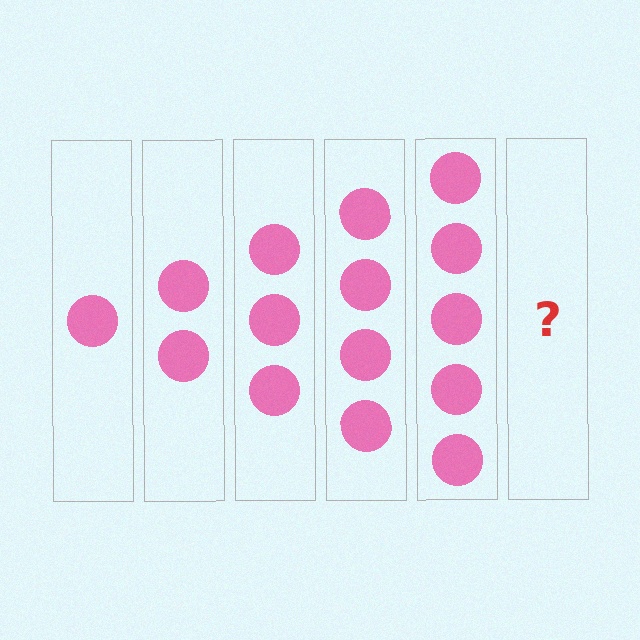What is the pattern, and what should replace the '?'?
The pattern is that each step adds one more circle. The '?' should be 6 circles.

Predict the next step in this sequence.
The next step is 6 circles.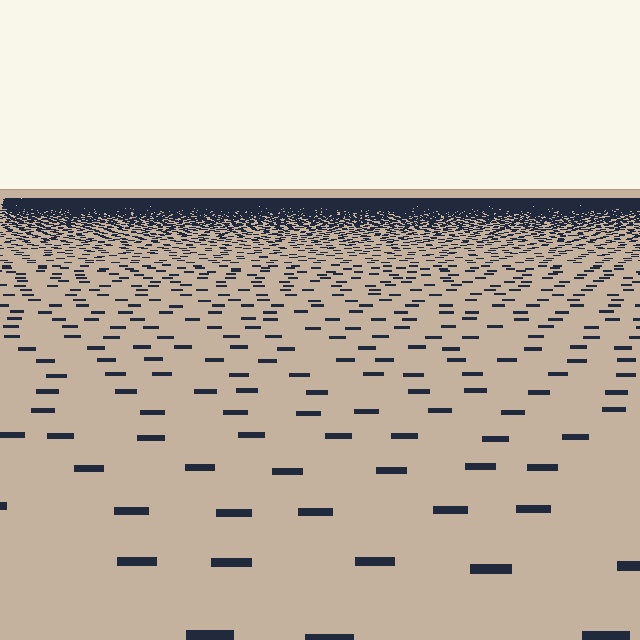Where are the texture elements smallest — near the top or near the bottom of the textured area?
Near the top.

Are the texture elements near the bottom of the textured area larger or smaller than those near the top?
Larger. Near the bottom, elements are closer to the viewer and appear at a bigger on-screen size.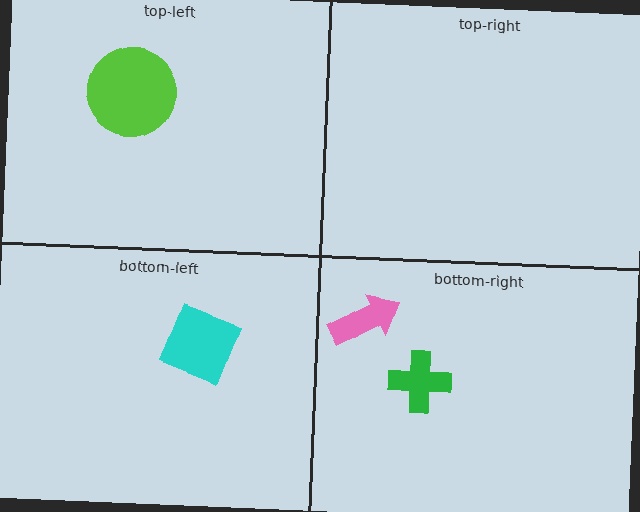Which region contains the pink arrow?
The bottom-right region.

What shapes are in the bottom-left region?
The cyan square.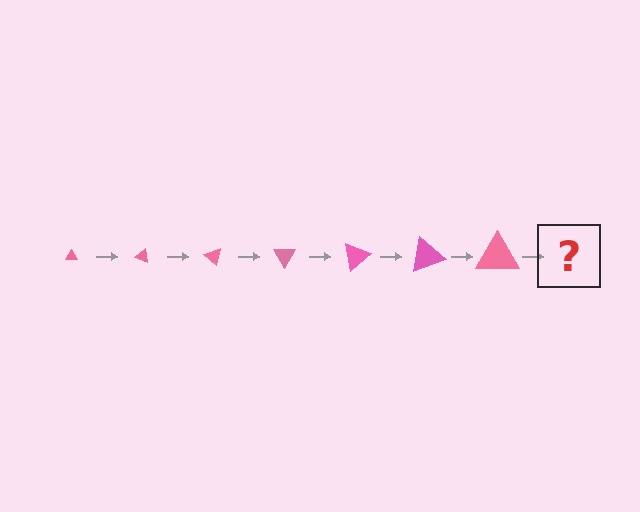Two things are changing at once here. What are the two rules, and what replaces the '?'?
The two rules are that the triangle grows larger each step and it rotates 20 degrees each step. The '?' should be a triangle, larger than the previous one and rotated 140 degrees from the start.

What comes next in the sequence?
The next element should be a triangle, larger than the previous one and rotated 140 degrees from the start.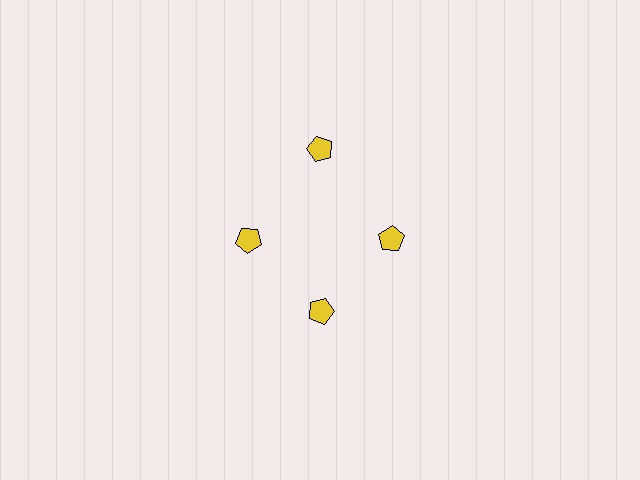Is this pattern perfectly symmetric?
No. The 4 yellow pentagons are arranged in a ring, but one element near the 12 o'clock position is pushed outward from the center, breaking the 4-fold rotational symmetry.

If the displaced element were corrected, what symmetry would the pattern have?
It would have 4-fold rotational symmetry — the pattern would map onto itself every 90 degrees.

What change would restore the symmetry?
The symmetry would be restored by moving it inward, back onto the ring so that all 4 pentagons sit at equal angles and equal distance from the center.